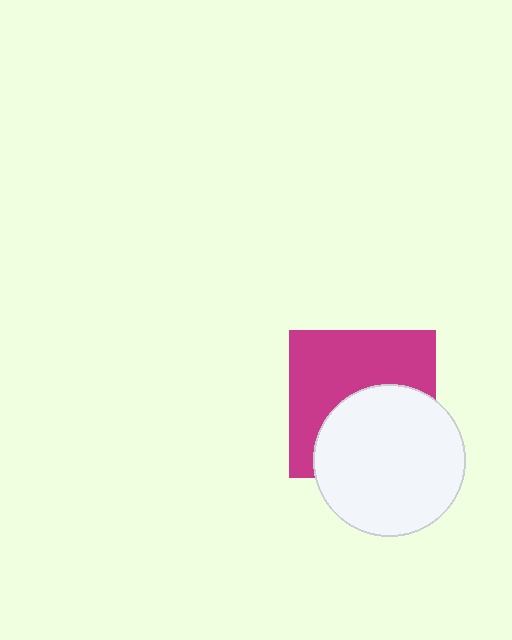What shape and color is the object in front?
The object in front is a white circle.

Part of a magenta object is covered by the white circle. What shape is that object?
It is a square.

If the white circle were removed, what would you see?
You would see the complete magenta square.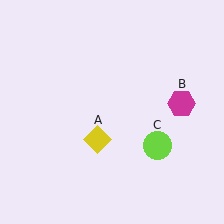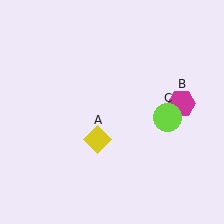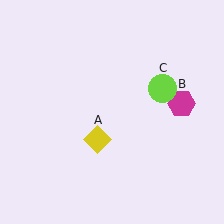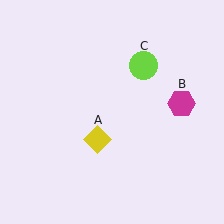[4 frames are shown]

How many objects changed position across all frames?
1 object changed position: lime circle (object C).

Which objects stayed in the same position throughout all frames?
Yellow diamond (object A) and magenta hexagon (object B) remained stationary.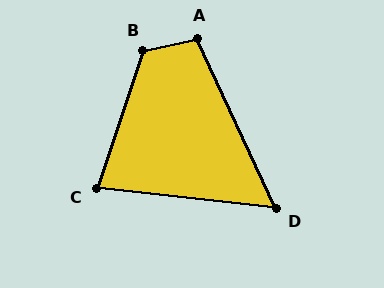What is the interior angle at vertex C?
Approximately 78 degrees (acute).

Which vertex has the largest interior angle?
B, at approximately 121 degrees.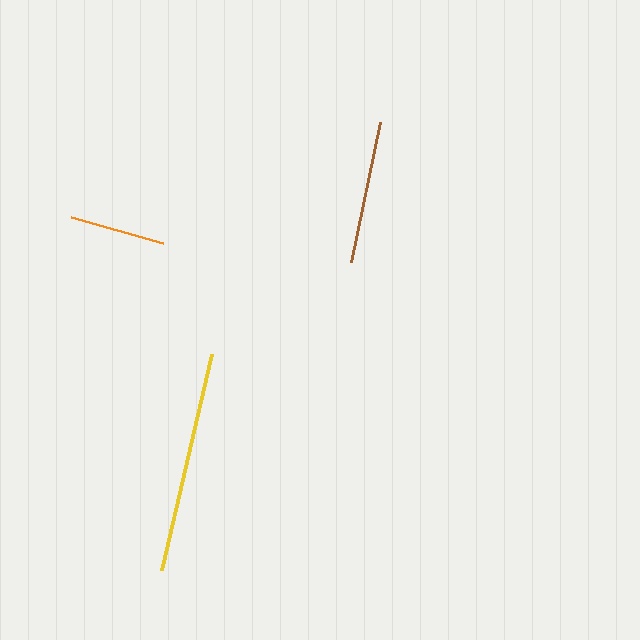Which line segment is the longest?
The yellow line is the longest at approximately 221 pixels.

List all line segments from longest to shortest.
From longest to shortest: yellow, brown, orange.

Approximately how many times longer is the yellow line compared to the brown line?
The yellow line is approximately 1.5 times the length of the brown line.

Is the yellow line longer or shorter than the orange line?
The yellow line is longer than the orange line.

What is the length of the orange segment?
The orange segment is approximately 96 pixels long.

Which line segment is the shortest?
The orange line is the shortest at approximately 96 pixels.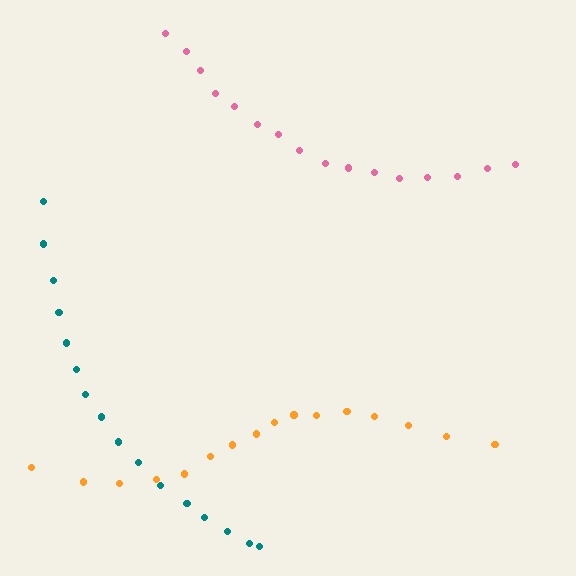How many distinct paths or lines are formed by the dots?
There are 3 distinct paths.